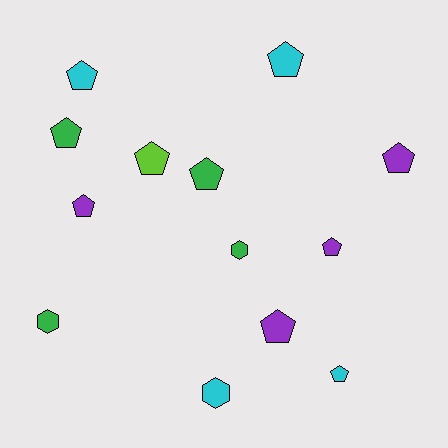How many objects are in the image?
There are 13 objects.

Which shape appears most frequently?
Pentagon, with 10 objects.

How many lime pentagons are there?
There is 1 lime pentagon.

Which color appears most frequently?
Green, with 4 objects.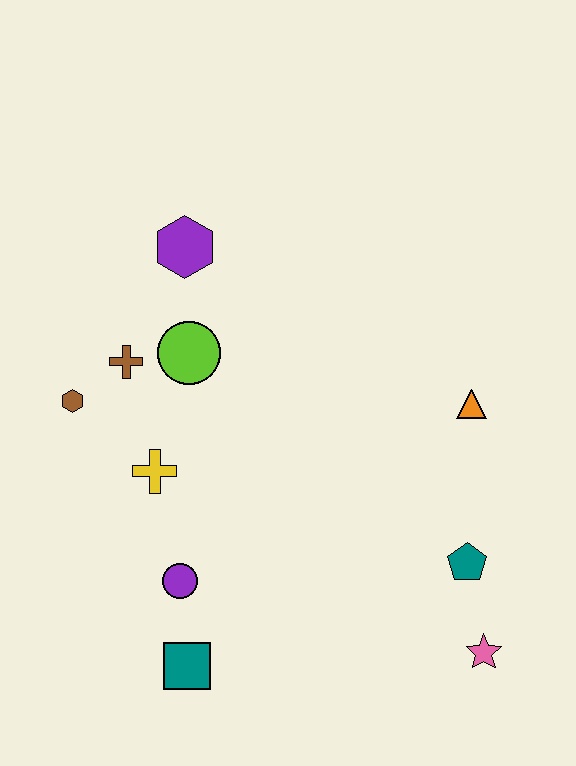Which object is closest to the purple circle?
The teal square is closest to the purple circle.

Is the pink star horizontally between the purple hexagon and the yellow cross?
No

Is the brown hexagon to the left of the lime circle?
Yes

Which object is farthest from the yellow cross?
The pink star is farthest from the yellow cross.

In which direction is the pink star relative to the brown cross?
The pink star is to the right of the brown cross.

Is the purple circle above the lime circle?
No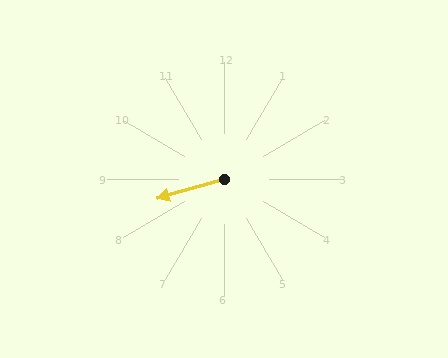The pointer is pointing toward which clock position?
Roughly 8 o'clock.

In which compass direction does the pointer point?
West.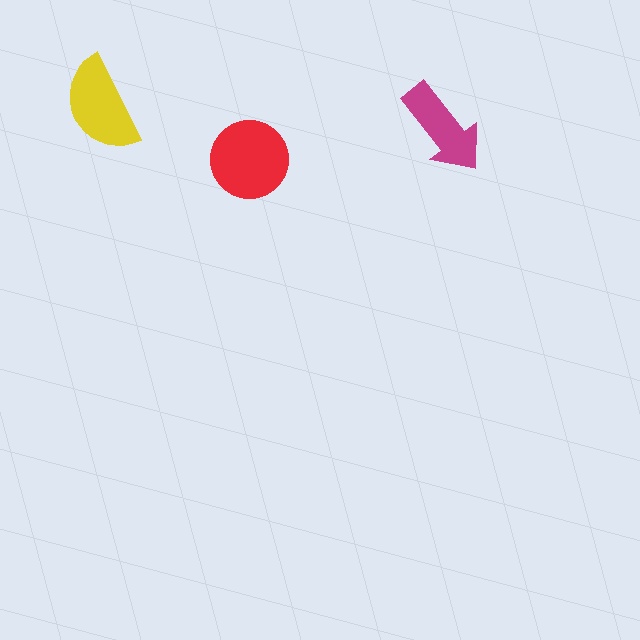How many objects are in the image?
There are 3 objects in the image.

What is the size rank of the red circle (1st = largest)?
1st.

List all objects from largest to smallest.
The red circle, the yellow semicircle, the magenta arrow.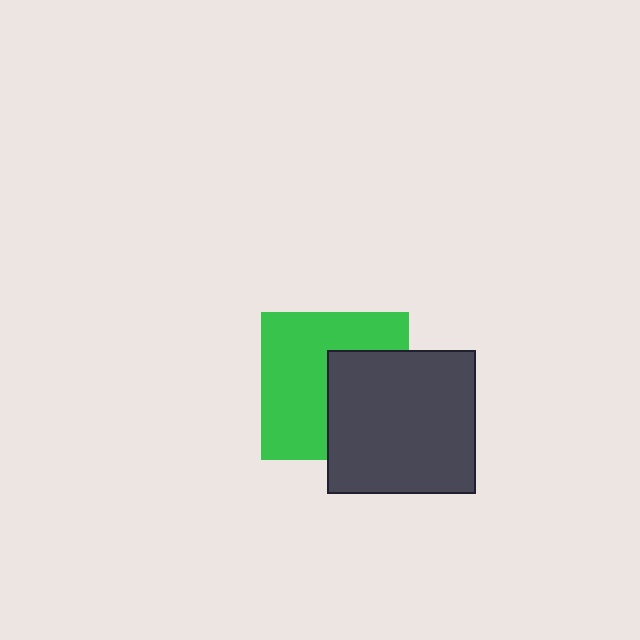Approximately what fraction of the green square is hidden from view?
Roughly 41% of the green square is hidden behind the dark gray rectangle.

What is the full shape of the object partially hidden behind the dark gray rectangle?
The partially hidden object is a green square.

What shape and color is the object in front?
The object in front is a dark gray rectangle.